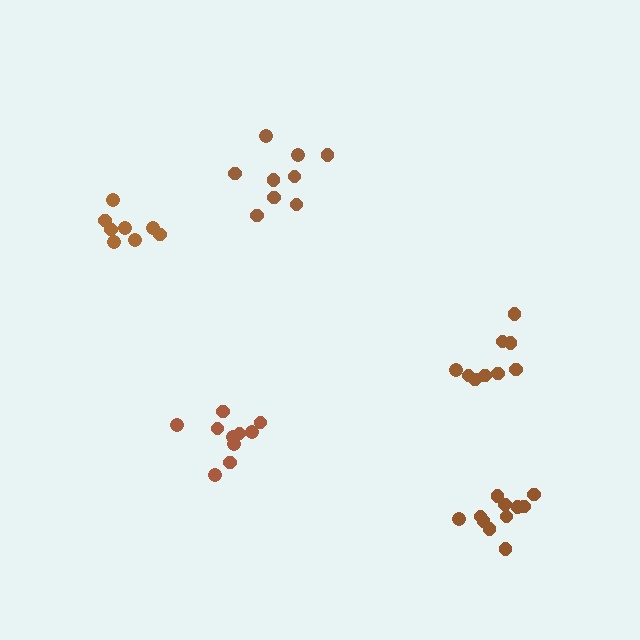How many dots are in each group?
Group 1: 9 dots, Group 2: 11 dots, Group 3: 10 dots, Group 4: 9 dots, Group 5: 8 dots (47 total).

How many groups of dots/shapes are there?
There are 5 groups.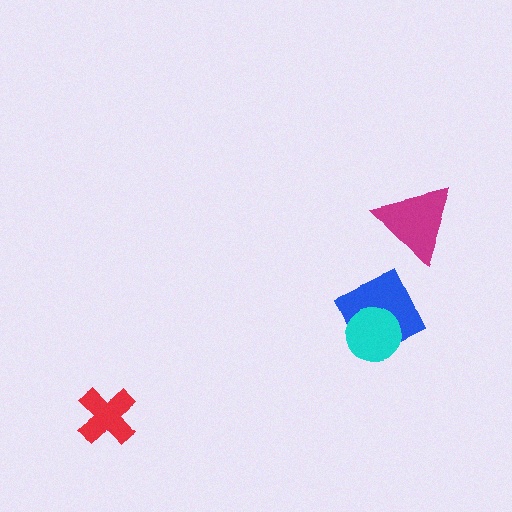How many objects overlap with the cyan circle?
1 object overlaps with the cyan circle.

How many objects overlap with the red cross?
0 objects overlap with the red cross.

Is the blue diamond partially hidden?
Yes, it is partially covered by another shape.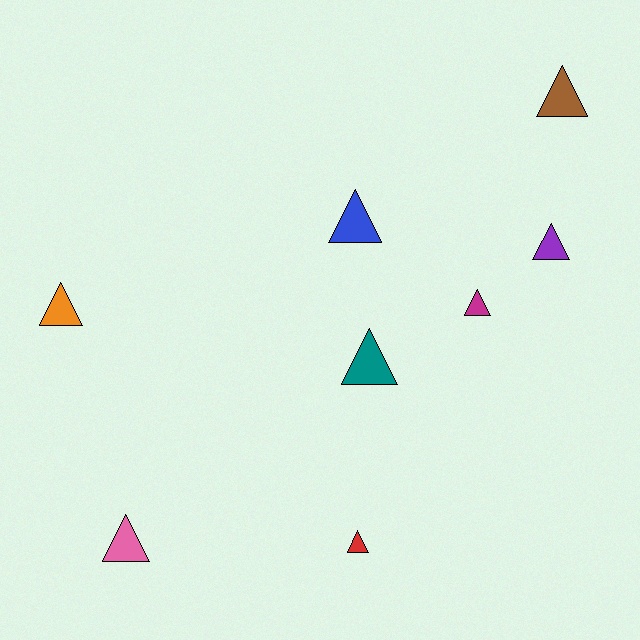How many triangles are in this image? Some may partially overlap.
There are 8 triangles.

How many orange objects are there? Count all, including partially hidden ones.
There is 1 orange object.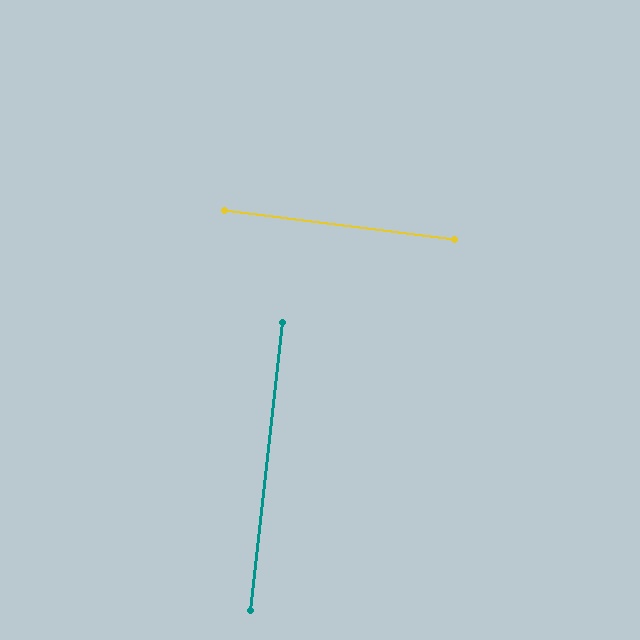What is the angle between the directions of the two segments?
Approximately 89 degrees.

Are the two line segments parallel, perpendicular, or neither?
Perpendicular — they meet at approximately 89°.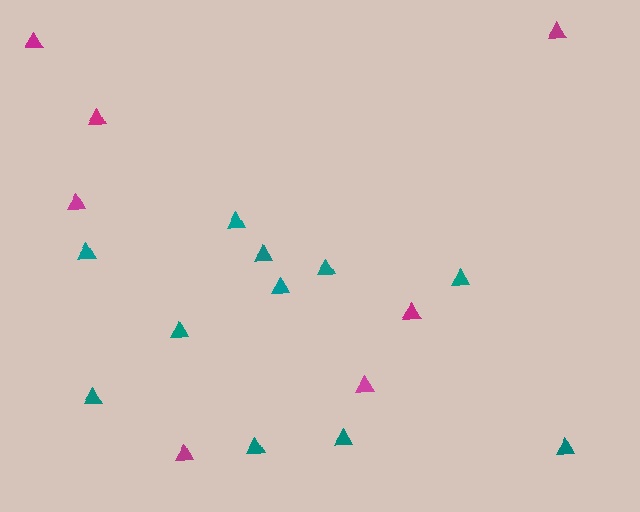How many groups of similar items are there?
There are 2 groups: one group of magenta triangles (7) and one group of teal triangles (11).